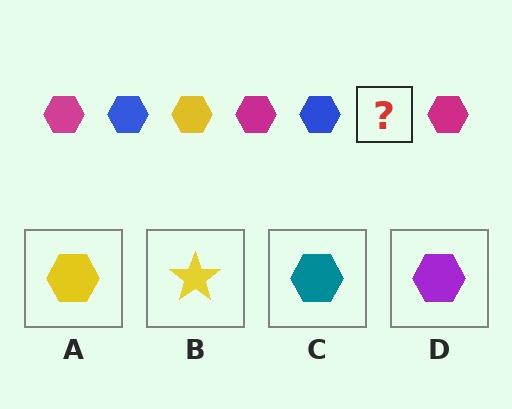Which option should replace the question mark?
Option A.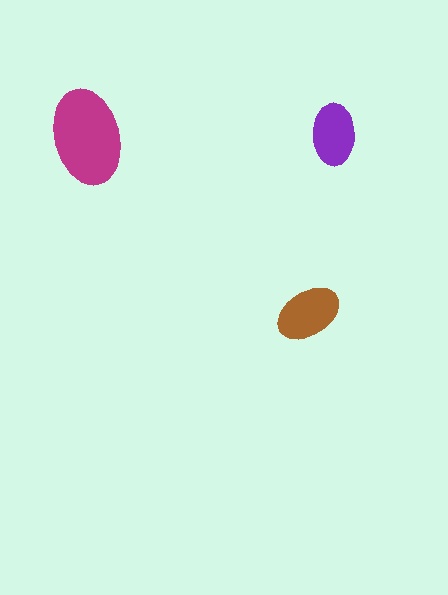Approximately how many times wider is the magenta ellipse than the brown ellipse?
About 1.5 times wider.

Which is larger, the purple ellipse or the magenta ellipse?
The magenta one.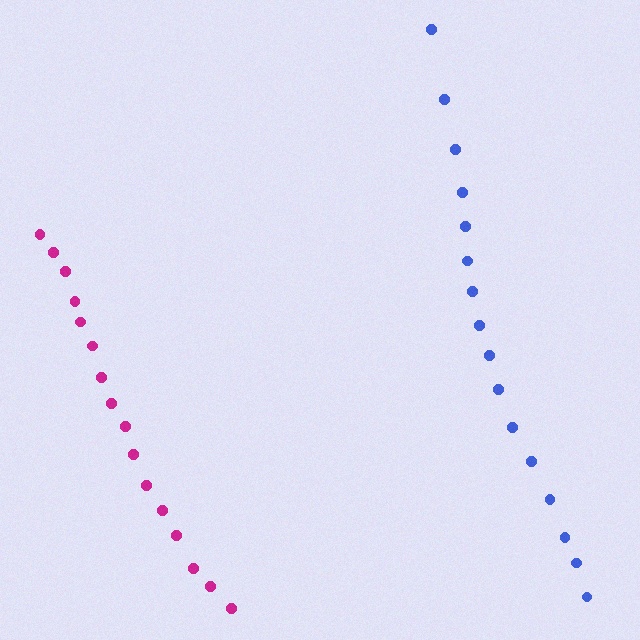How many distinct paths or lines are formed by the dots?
There are 2 distinct paths.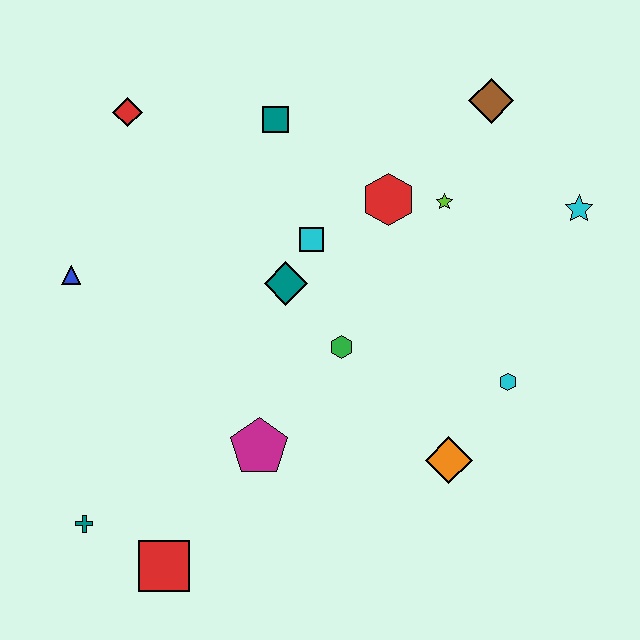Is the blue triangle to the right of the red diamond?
No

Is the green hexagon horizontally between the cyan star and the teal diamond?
Yes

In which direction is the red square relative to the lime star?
The red square is below the lime star.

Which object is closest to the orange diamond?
The cyan hexagon is closest to the orange diamond.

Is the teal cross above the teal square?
No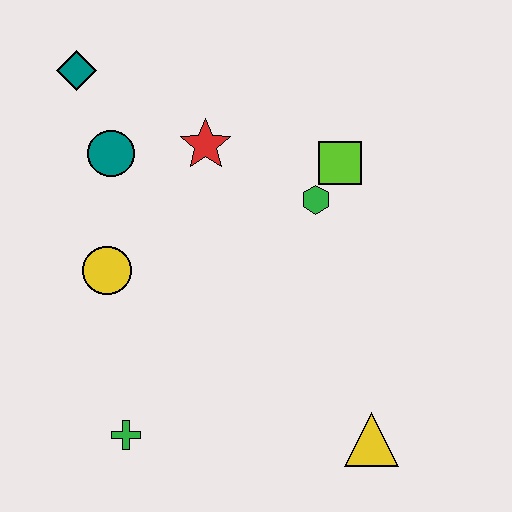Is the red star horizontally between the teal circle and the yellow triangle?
Yes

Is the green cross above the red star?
No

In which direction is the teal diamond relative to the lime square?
The teal diamond is to the left of the lime square.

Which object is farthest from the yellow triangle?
The teal diamond is farthest from the yellow triangle.